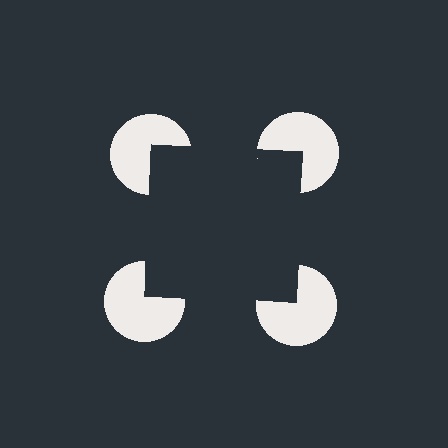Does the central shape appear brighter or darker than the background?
It typically appears slightly darker than the background, even though no actual brightness change is drawn.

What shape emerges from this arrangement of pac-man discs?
An illusory square — its edges are inferred from the aligned wedge cuts in the pac-man discs, not physically drawn.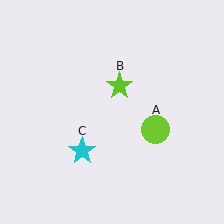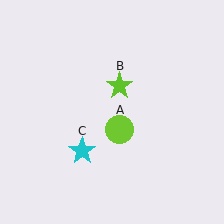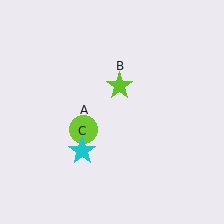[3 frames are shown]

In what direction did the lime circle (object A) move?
The lime circle (object A) moved left.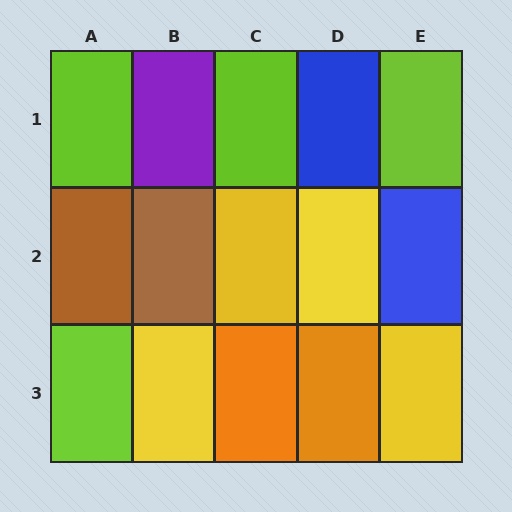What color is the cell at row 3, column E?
Yellow.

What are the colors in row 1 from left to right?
Lime, purple, lime, blue, lime.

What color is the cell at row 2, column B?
Brown.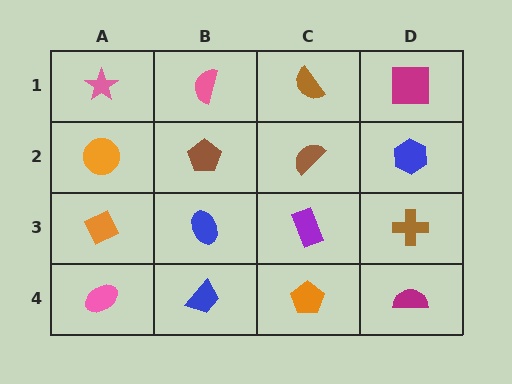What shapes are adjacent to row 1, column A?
An orange circle (row 2, column A), a pink semicircle (row 1, column B).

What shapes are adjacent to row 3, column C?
A brown semicircle (row 2, column C), an orange pentagon (row 4, column C), a blue ellipse (row 3, column B), a brown cross (row 3, column D).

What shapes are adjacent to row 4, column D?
A brown cross (row 3, column D), an orange pentagon (row 4, column C).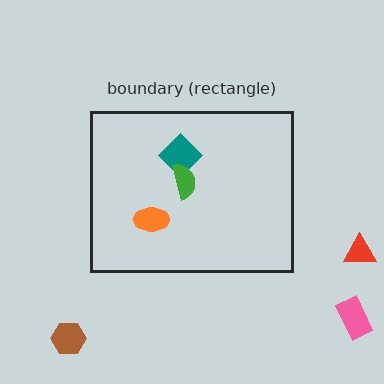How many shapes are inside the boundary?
3 inside, 3 outside.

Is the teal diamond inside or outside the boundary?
Inside.